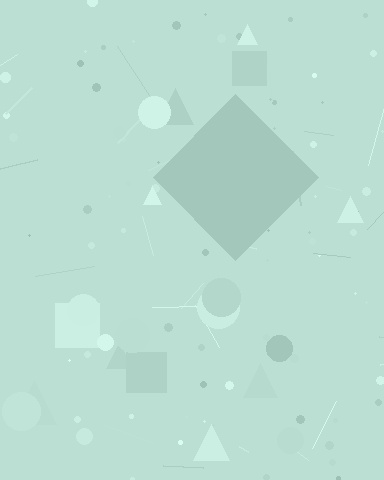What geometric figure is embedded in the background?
A diamond is embedded in the background.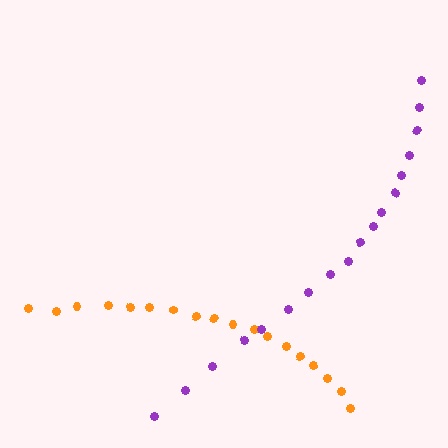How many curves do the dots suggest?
There are 2 distinct paths.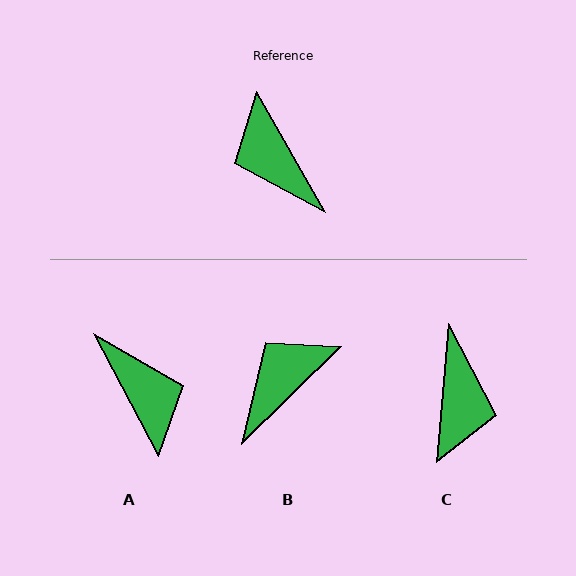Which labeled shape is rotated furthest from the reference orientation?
A, about 178 degrees away.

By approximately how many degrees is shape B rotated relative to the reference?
Approximately 75 degrees clockwise.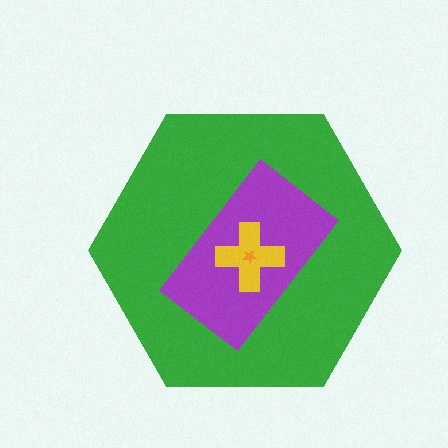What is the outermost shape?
The green hexagon.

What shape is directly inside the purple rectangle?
The yellow cross.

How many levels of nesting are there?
4.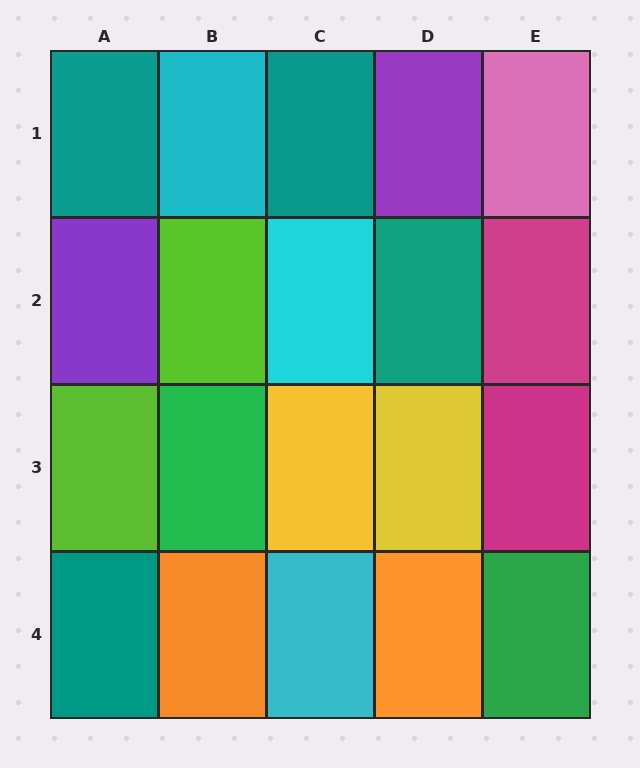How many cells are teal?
4 cells are teal.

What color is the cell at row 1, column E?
Pink.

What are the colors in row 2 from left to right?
Purple, lime, cyan, teal, magenta.